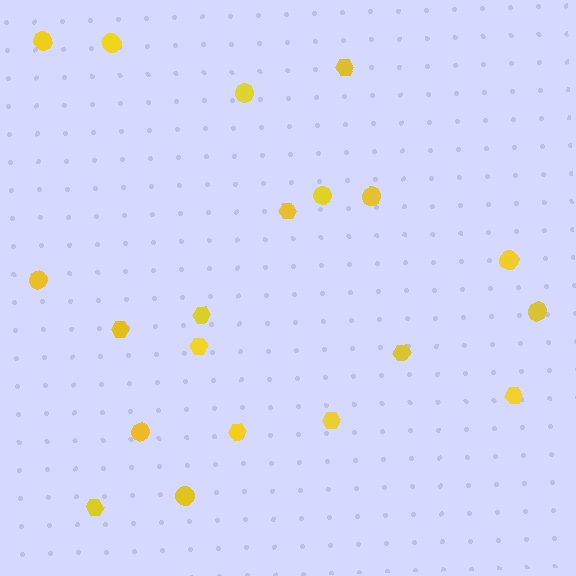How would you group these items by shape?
There are 2 groups: one group of hexagons (10) and one group of circles (10).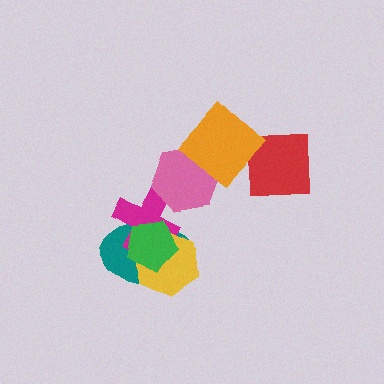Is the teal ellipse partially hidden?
Yes, it is partially covered by another shape.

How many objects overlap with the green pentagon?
3 objects overlap with the green pentagon.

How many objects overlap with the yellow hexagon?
3 objects overlap with the yellow hexagon.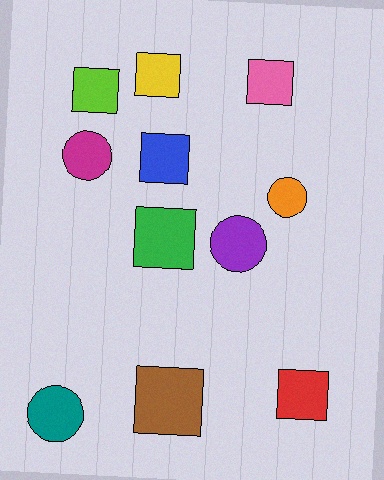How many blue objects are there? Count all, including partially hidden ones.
There is 1 blue object.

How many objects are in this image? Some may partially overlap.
There are 11 objects.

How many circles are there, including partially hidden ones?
There are 4 circles.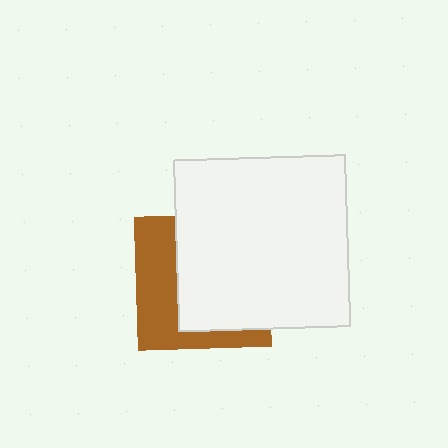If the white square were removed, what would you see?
You would see the complete brown square.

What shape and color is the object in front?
The object in front is a white square.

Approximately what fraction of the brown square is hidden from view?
Roughly 60% of the brown square is hidden behind the white square.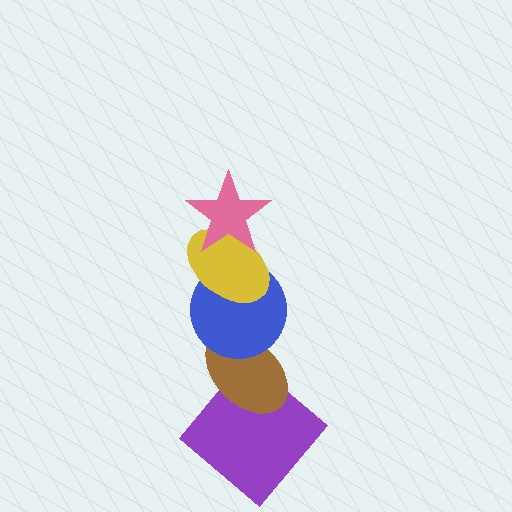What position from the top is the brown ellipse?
The brown ellipse is 4th from the top.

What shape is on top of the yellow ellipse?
The pink star is on top of the yellow ellipse.